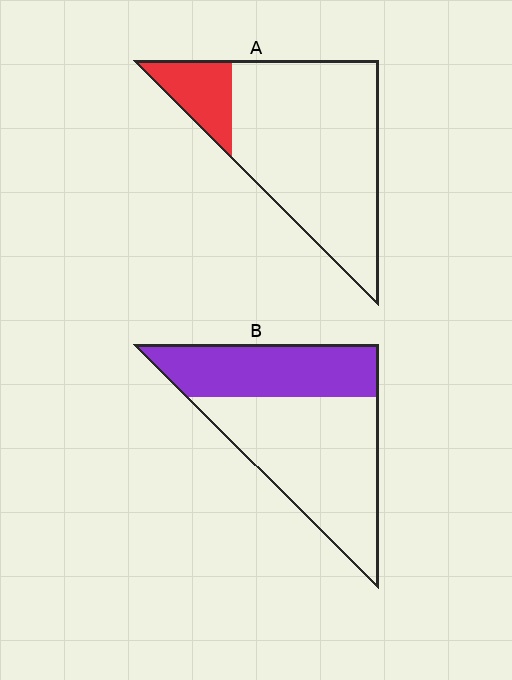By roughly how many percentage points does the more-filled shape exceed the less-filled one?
By roughly 20 percentage points (B over A).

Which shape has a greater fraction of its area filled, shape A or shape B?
Shape B.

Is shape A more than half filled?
No.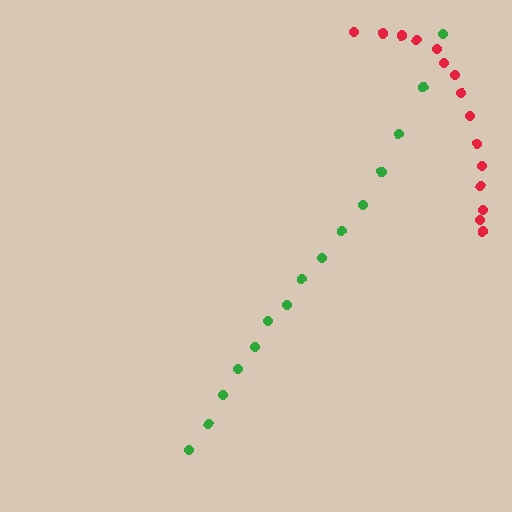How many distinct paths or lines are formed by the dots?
There are 2 distinct paths.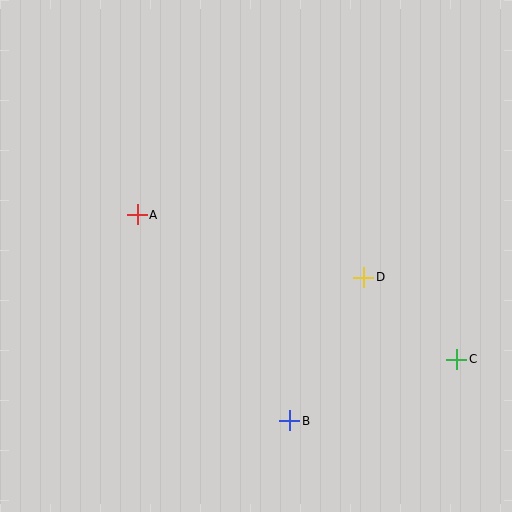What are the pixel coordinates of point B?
Point B is at (290, 421).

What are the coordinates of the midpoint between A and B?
The midpoint between A and B is at (214, 318).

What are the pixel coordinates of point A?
Point A is at (137, 215).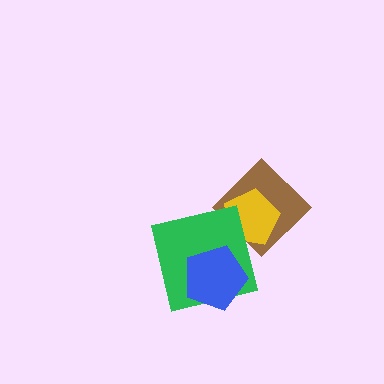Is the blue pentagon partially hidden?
No, no other shape covers it.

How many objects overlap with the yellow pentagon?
2 objects overlap with the yellow pentagon.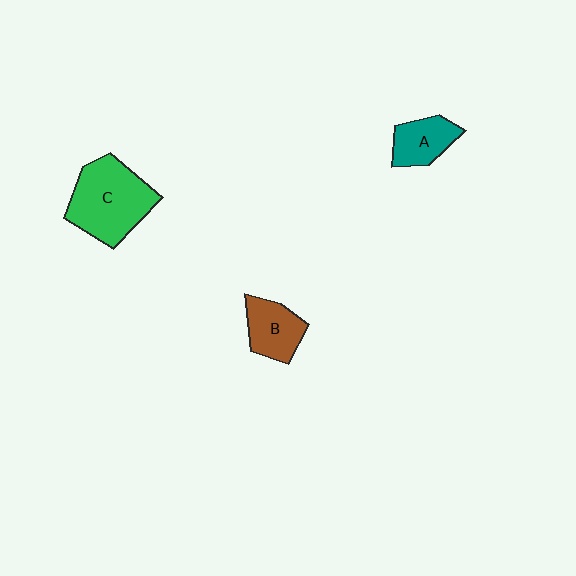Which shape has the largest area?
Shape C (green).